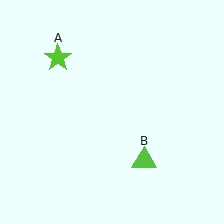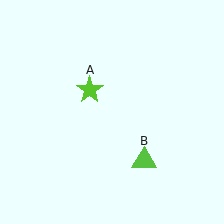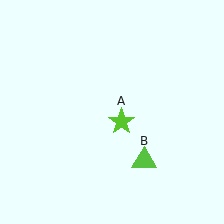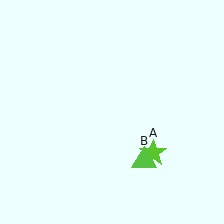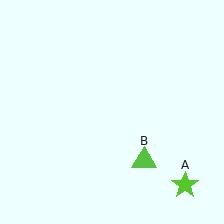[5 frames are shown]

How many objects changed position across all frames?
1 object changed position: lime star (object A).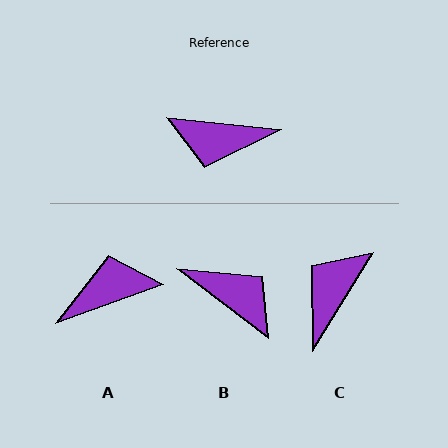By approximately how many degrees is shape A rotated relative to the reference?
Approximately 154 degrees clockwise.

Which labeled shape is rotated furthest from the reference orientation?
A, about 154 degrees away.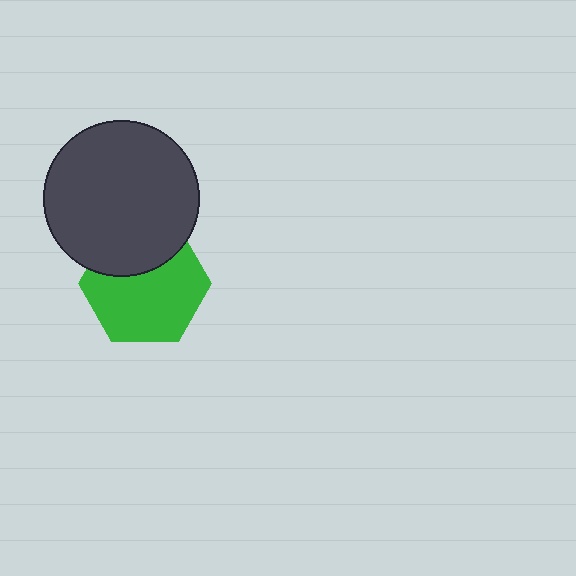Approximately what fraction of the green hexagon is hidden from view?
Roughly 32% of the green hexagon is hidden behind the dark gray circle.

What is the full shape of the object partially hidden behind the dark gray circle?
The partially hidden object is a green hexagon.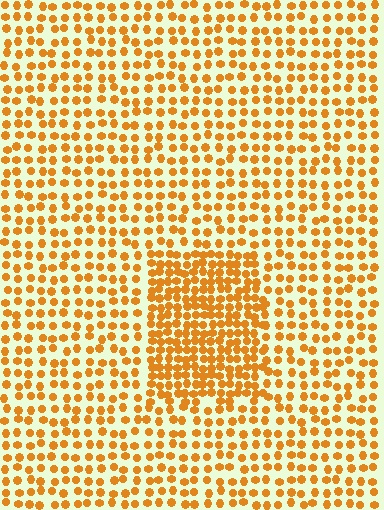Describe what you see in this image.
The image contains small orange elements arranged at two different densities. A rectangle-shaped region is visible where the elements are more densely packed than the surrounding area.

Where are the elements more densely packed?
The elements are more densely packed inside the rectangle boundary.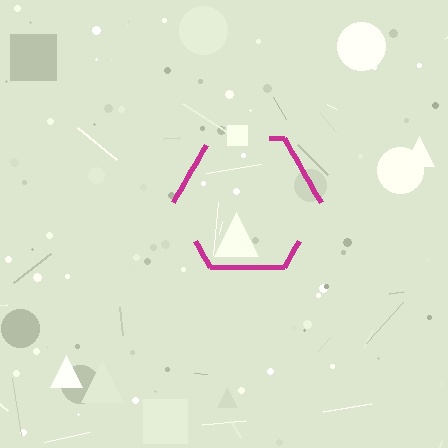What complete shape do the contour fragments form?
The contour fragments form a hexagon.